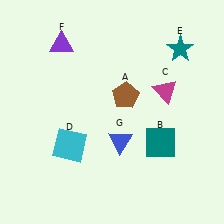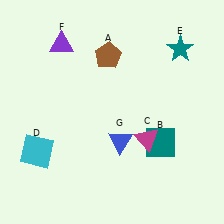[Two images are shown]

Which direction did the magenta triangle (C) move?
The magenta triangle (C) moved down.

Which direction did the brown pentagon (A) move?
The brown pentagon (A) moved up.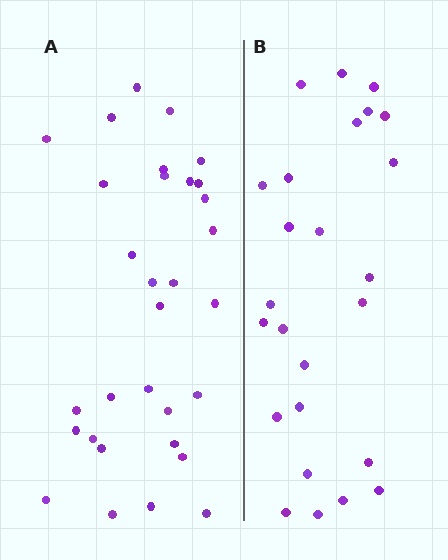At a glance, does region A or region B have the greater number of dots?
Region A (the left region) has more dots.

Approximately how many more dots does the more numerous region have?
Region A has about 6 more dots than region B.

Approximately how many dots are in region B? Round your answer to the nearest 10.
About 20 dots. (The exact count is 25, which rounds to 20.)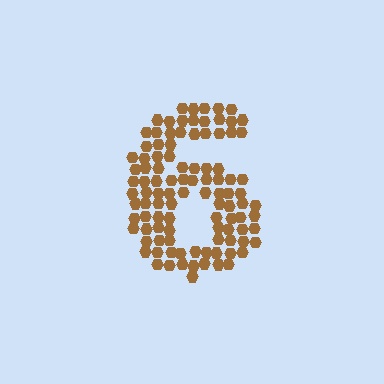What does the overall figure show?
The overall figure shows the digit 6.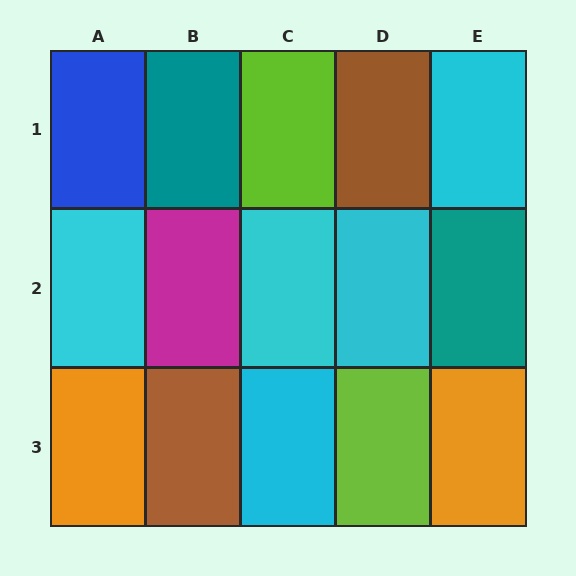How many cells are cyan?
5 cells are cyan.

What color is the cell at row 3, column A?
Orange.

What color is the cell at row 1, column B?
Teal.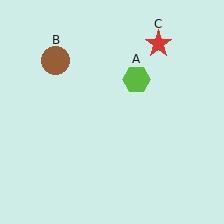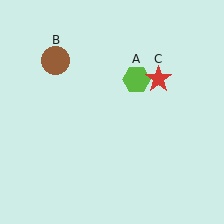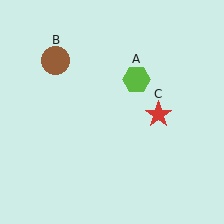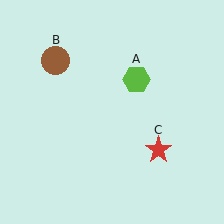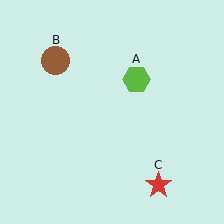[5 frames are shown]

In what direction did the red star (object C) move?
The red star (object C) moved down.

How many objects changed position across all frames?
1 object changed position: red star (object C).